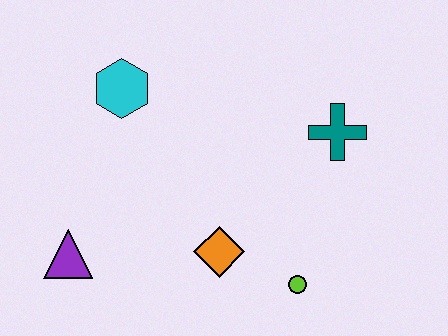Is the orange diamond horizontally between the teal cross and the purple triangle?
Yes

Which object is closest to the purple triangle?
The orange diamond is closest to the purple triangle.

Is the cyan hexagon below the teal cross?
No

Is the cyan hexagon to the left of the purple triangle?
No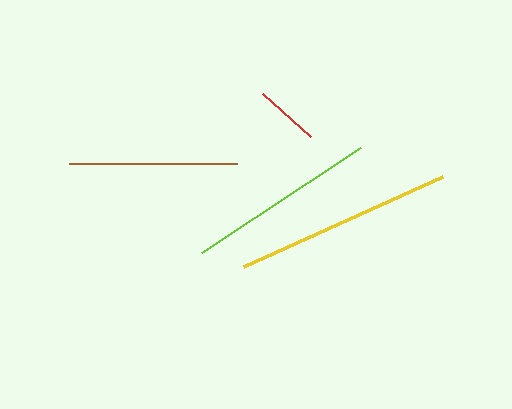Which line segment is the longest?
The yellow line is the longest at approximately 219 pixels.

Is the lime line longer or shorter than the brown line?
The lime line is longer than the brown line.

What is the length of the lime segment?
The lime segment is approximately 191 pixels long.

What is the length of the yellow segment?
The yellow segment is approximately 219 pixels long.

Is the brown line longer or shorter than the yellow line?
The yellow line is longer than the brown line.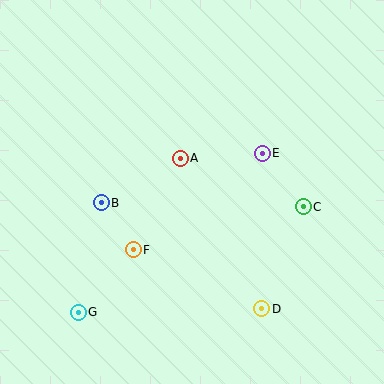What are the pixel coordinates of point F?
Point F is at (133, 250).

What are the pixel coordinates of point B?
Point B is at (101, 203).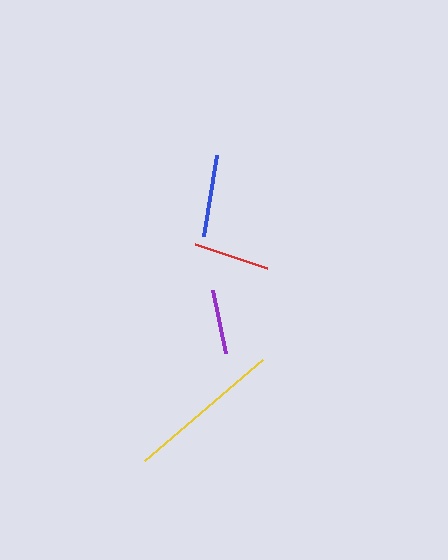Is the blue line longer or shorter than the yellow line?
The yellow line is longer than the blue line.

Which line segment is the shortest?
The purple line is the shortest at approximately 65 pixels.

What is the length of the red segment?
The red segment is approximately 75 pixels long.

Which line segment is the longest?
The yellow line is the longest at approximately 155 pixels.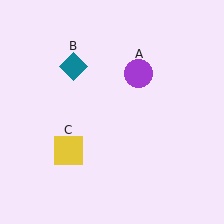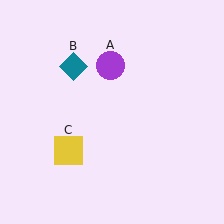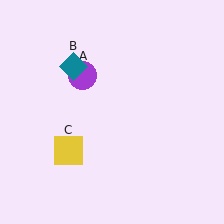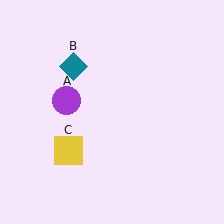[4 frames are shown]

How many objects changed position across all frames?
1 object changed position: purple circle (object A).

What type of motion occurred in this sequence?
The purple circle (object A) rotated counterclockwise around the center of the scene.